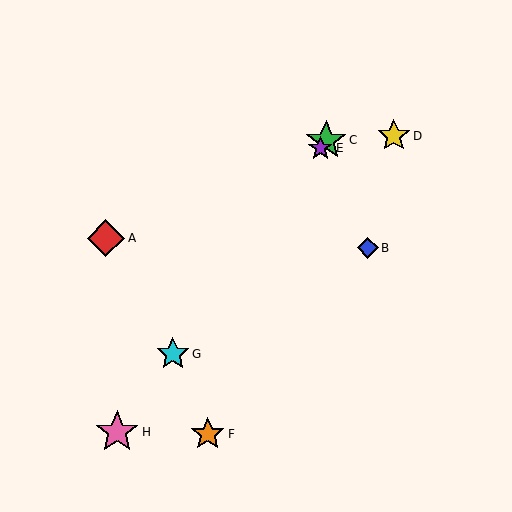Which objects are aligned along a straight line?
Objects C, E, G, H are aligned along a straight line.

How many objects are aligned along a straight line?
4 objects (C, E, G, H) are aligned along a straight line.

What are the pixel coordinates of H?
Object H is at (117, 432).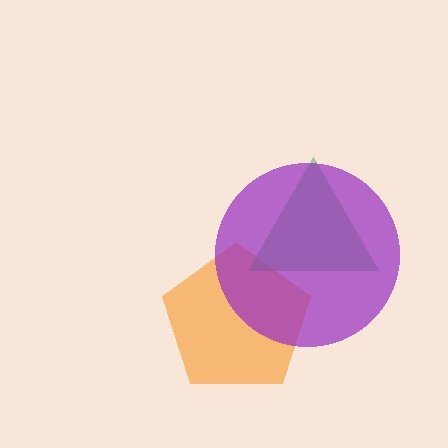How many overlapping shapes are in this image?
There are 3 overlapping shapes in the image.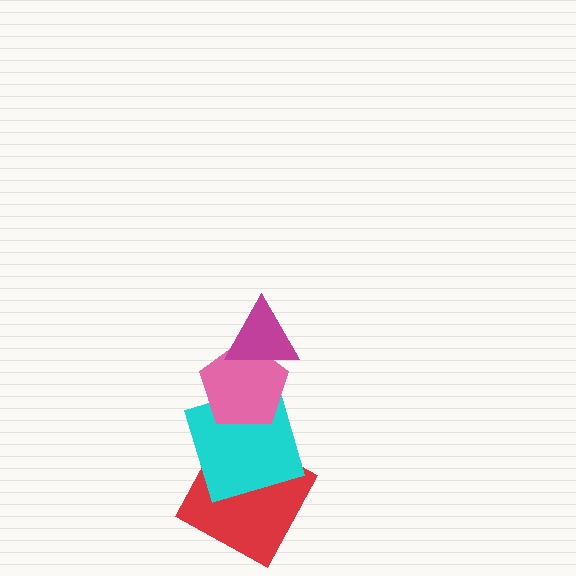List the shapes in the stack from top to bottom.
From top to bottom: the magenta triangle, the pink pentagon, the cyan square, the red square.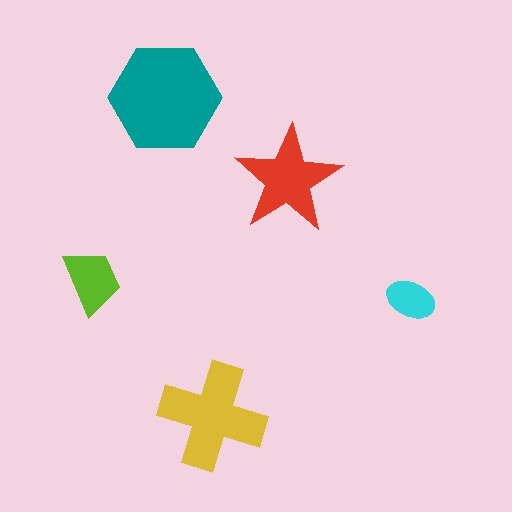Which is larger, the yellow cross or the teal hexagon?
The teal hexagon.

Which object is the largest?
The teal hexagon.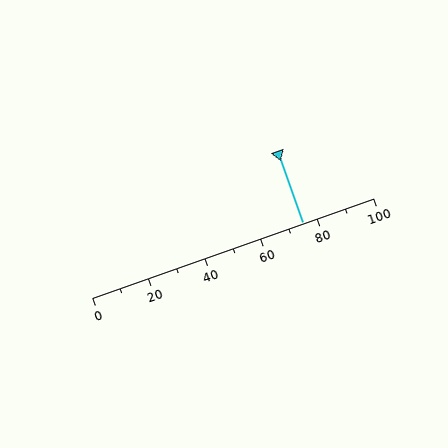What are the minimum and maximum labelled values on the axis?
The axis runs from 0 to 100.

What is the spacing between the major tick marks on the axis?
The major ticks are spaced 20 apart.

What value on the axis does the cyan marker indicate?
The marker indicates approximately 75.